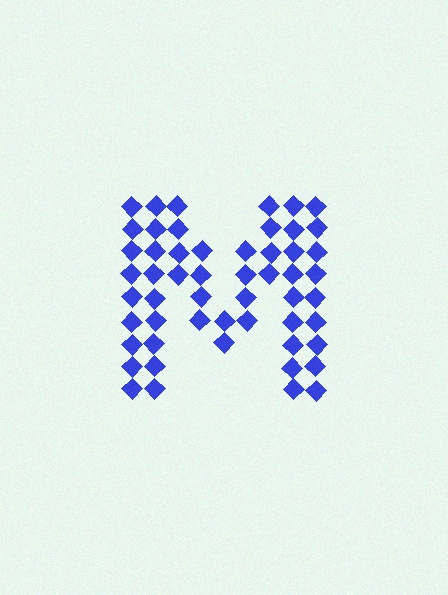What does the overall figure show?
The overall figure shows the letter M.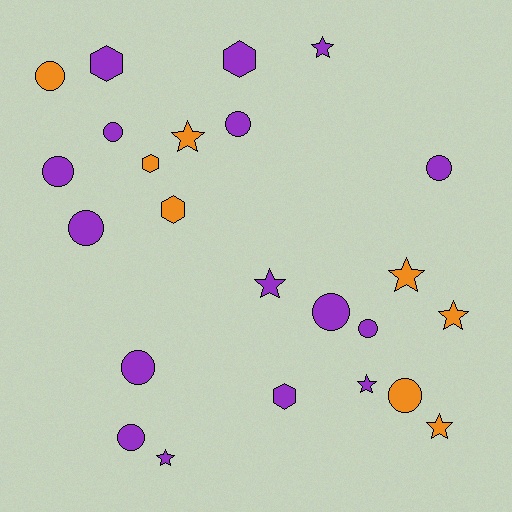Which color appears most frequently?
Purple, with 16 objects.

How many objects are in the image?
There are 24 objects.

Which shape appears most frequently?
Circle, with 11 objects.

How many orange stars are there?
There are 4 orange stars.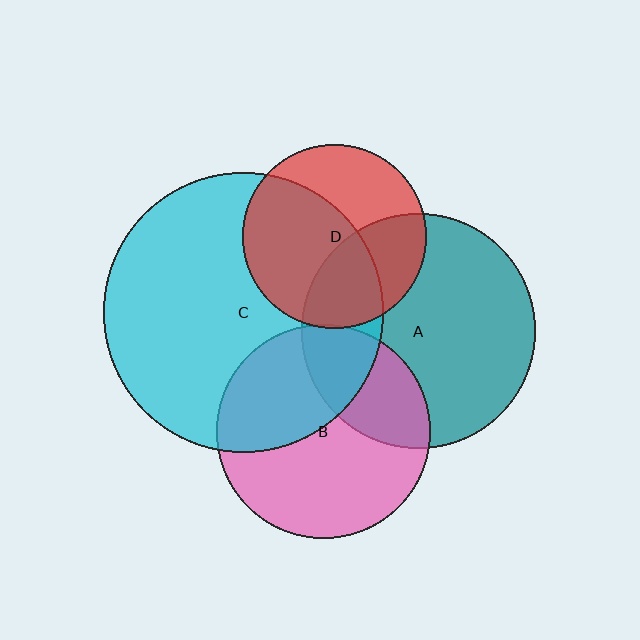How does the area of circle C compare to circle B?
Approximately 1.7 times.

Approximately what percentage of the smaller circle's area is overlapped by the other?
Approximately 35%.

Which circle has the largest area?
Circle C (cyan).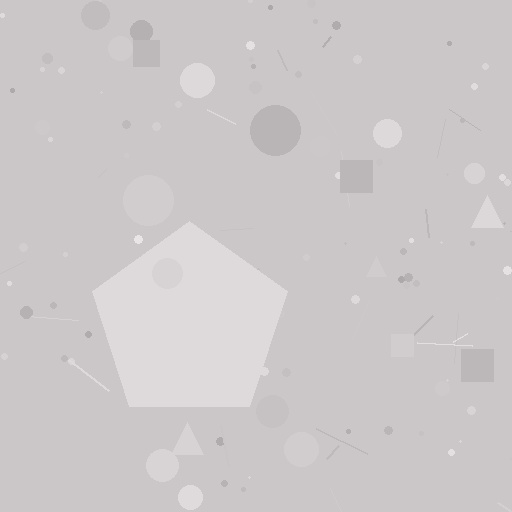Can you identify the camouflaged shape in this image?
The camouflaged shape is a pentagon.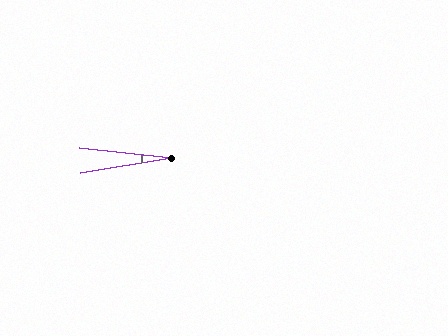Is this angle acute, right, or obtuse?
It is acute.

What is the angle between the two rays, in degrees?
Approximately 15 degrees.